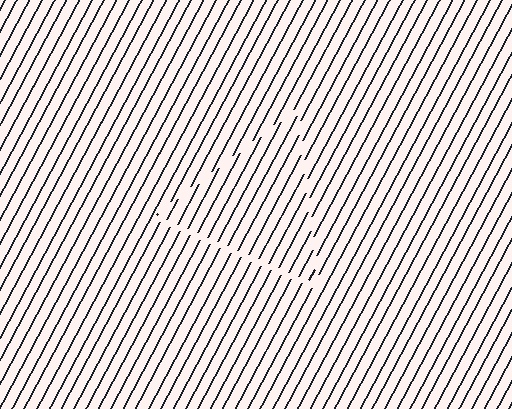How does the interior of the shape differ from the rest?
The interior of the shape contains the same grating, shifted by half a period — the contour is defined by the phase discontinuity where line-ends from the inner and outer gratings abut.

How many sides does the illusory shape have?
3 sides — the line-ends trace a triangle.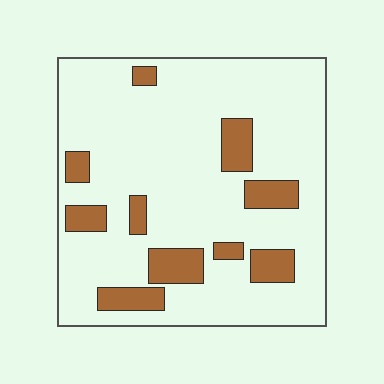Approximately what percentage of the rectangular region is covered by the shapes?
Approximately 15%.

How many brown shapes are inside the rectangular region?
10.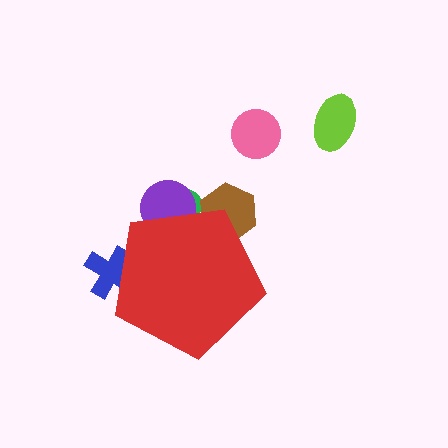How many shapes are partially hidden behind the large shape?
4 shapes are partially hidden.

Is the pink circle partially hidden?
No, the pink circle is fully visible.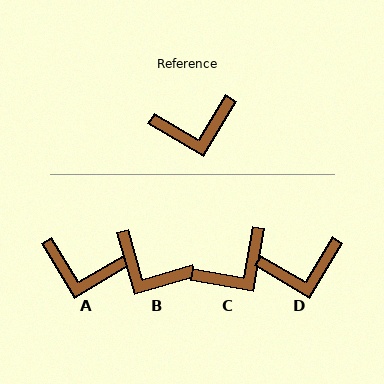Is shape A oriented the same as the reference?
No, it is off by about 28 degrees.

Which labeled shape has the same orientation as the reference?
D.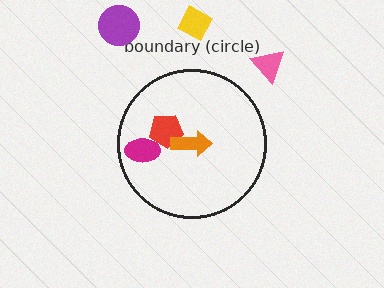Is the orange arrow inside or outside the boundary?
Inside.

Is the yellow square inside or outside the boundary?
Outside.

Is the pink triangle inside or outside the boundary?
Outside.